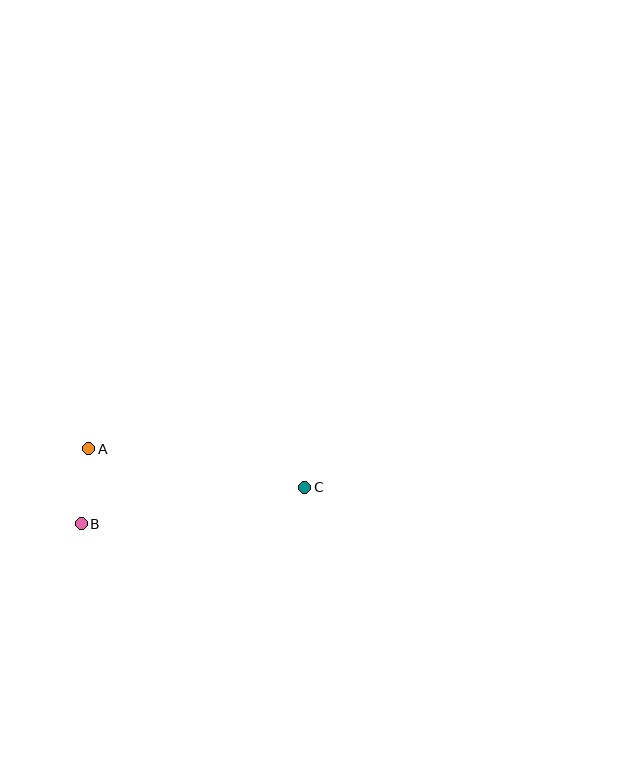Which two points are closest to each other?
Points A and B are closest to each other.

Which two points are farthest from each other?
Points B and C are farthest from each other.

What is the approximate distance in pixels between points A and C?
The distance between A and C is approximately 219 pixels.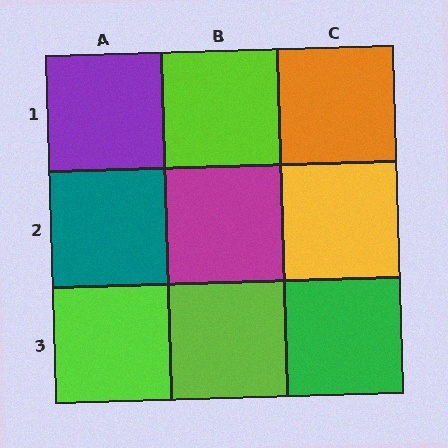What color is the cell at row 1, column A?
Purple.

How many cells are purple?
1 cell is purple.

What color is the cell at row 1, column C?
Orange.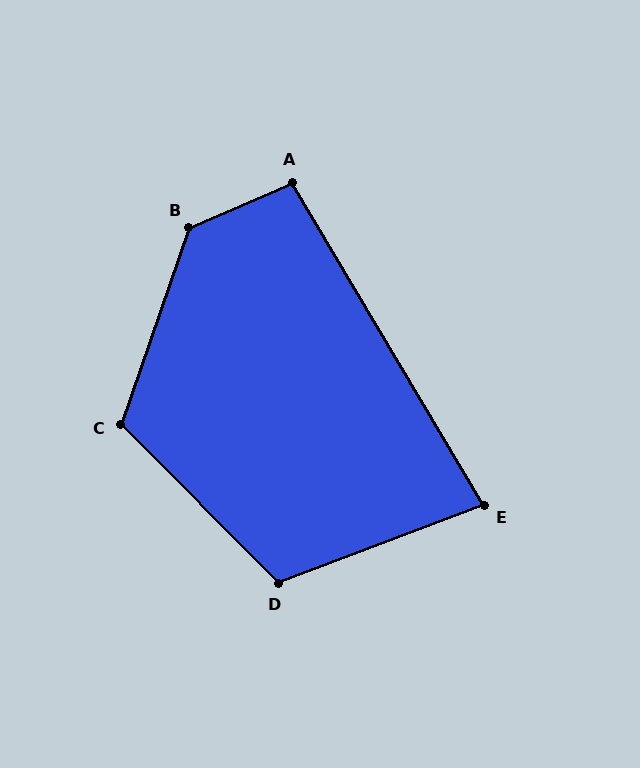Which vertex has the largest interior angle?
B, at approximately 133 degrees.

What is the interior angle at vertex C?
Approximately 116 degrees (obtuse).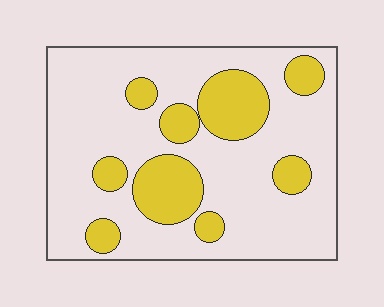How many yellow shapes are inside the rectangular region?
9.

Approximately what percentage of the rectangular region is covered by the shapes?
Approximately 25%.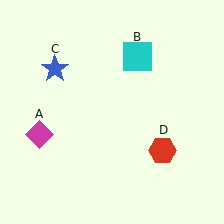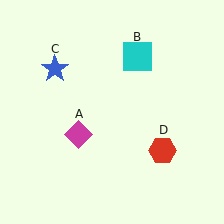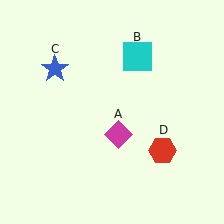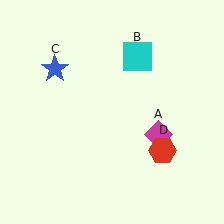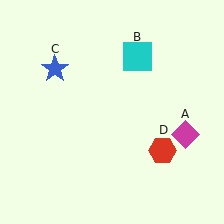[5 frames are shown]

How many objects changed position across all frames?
1 object changed position: magenta diamond (object A).